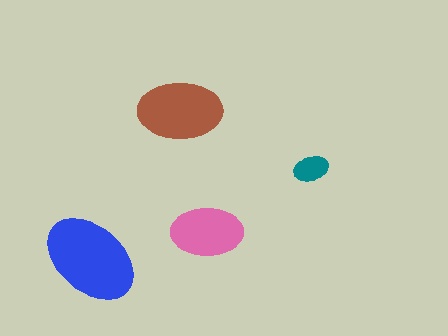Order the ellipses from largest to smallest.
the blue one, the brown one, the pink one, the teal one.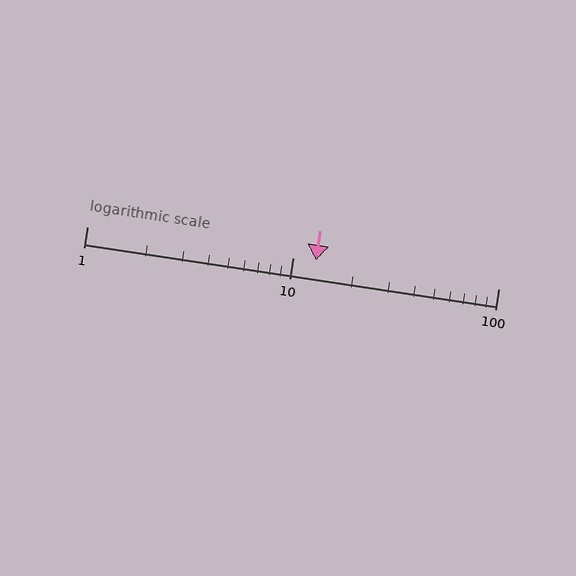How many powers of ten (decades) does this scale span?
The scale spans 2 decades, from 1 to 100.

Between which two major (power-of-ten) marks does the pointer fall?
The pointer is between 10 and 100.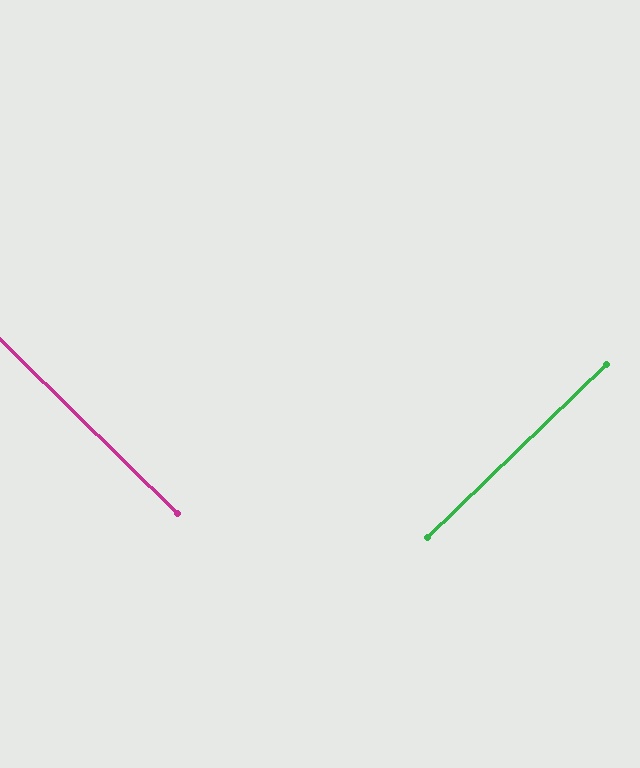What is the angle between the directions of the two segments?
Approximately 89 degrees.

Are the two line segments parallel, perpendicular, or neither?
Perpendicular — they meet at approximately 89°.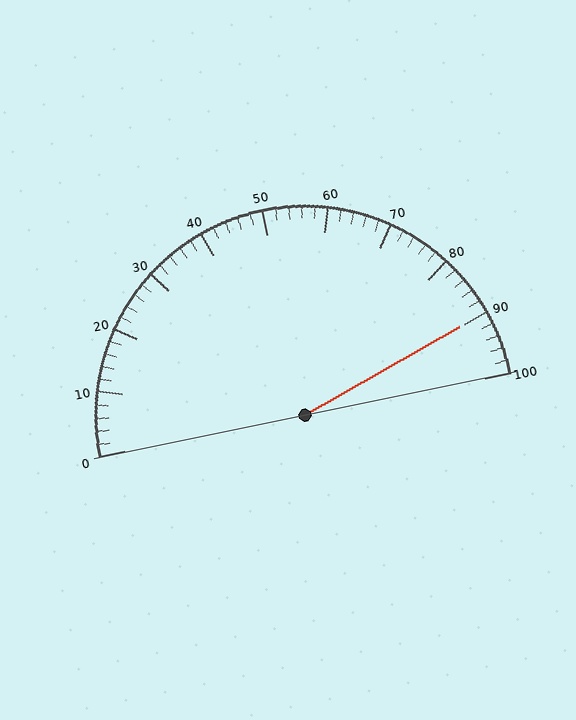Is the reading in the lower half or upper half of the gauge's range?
The reading is in the upper half of the range (0 to 100).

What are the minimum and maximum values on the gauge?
The gauge ranges from 0 to 100.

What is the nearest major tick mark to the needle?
The nearest major tick mark is 90.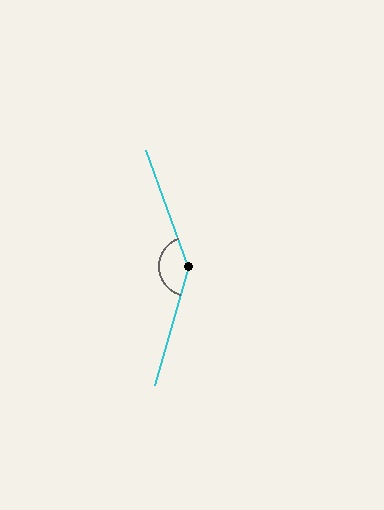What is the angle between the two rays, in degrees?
Approximately 144 degrees.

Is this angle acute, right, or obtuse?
It is obtuse.